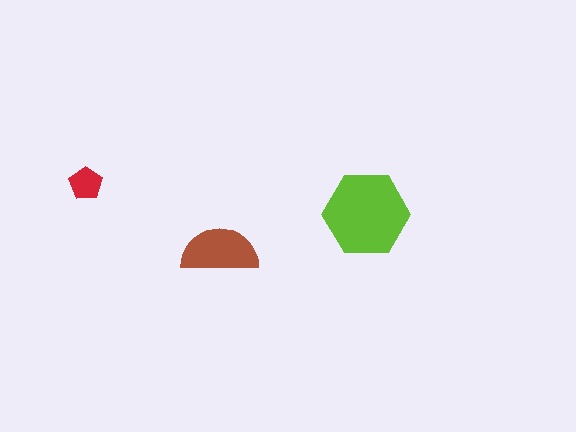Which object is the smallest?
The red pentagon.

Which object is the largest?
The lime hexagon.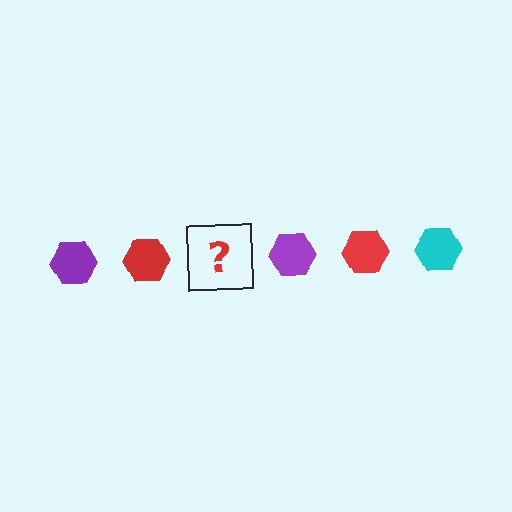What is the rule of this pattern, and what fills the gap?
The rule is that the pattern cycles through purple, red, cyan hexagons. The gap should be filled with a cyan hexagon.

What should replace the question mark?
The question mark should be replaced with a cyan hexagon.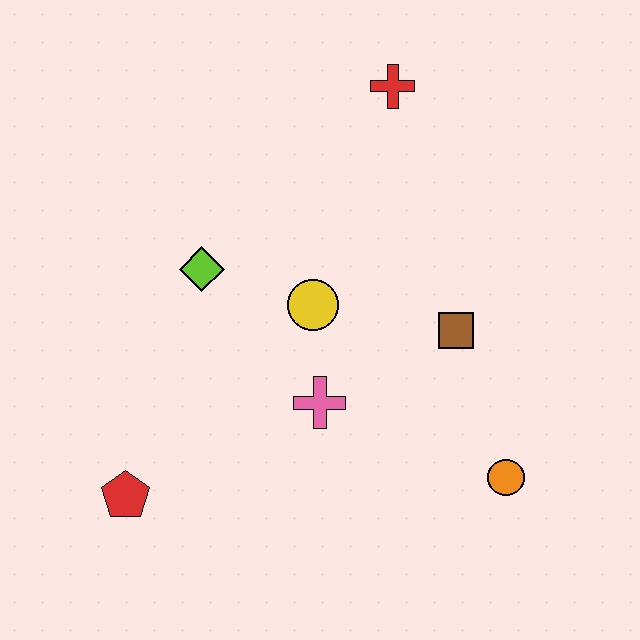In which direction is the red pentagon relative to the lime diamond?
The red pentagon is below the lime diamond.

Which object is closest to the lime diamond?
The yellow circle is closest to the lime diamond.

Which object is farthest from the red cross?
The red pentagon is farthest from the red cross.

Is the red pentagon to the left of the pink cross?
Yes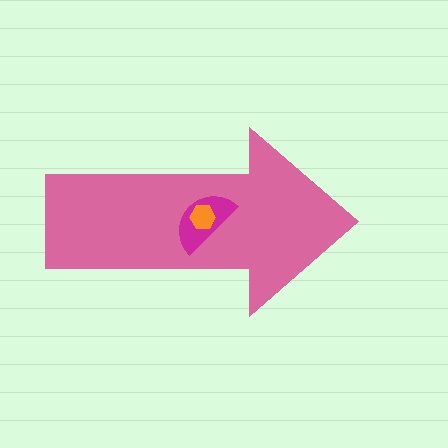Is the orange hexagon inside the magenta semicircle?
Yes.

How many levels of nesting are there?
3.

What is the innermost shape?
The orange hexagon.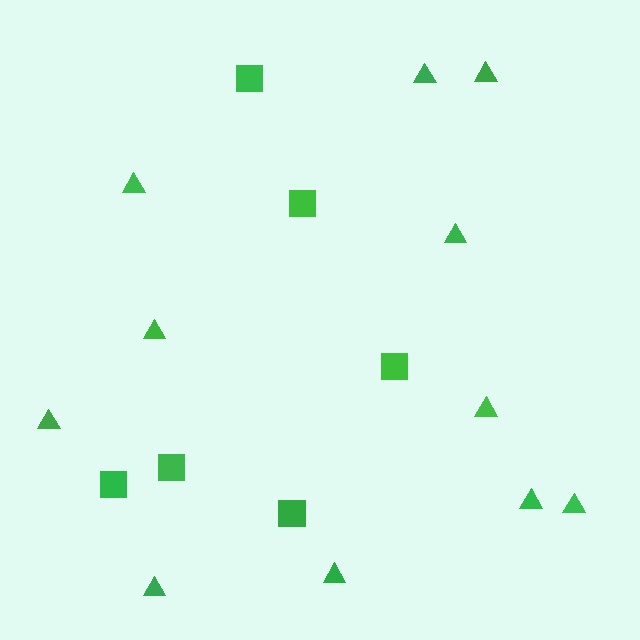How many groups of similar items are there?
There are 2 groups: one group of squares (6) and one group of triangles (11).